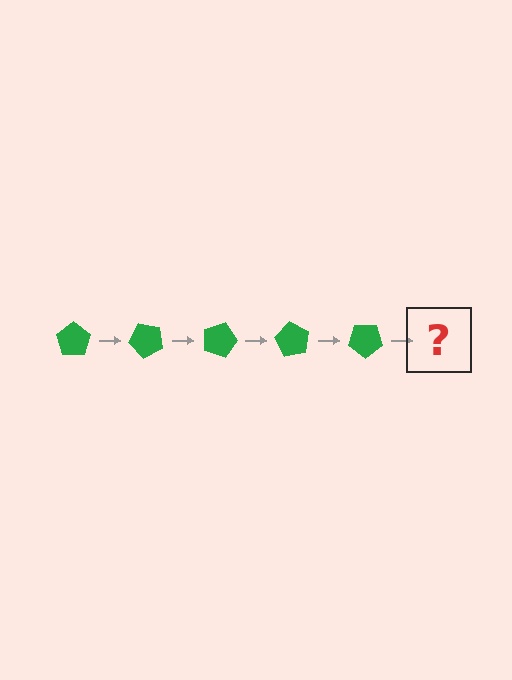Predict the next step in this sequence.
The next step is a green pentagon rotated 225 degrees.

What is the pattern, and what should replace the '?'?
The pattern is that the pentagon rotates 45 degrees each step. The '?' should be a green pentagon rotated 225 degrees.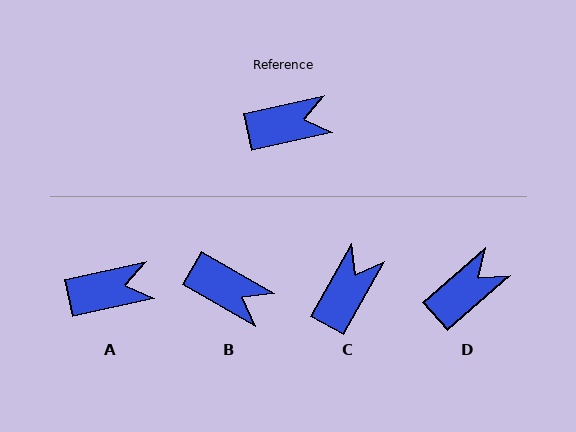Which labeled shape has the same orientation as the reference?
A.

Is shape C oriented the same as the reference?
No, it is off by about 48 degrees.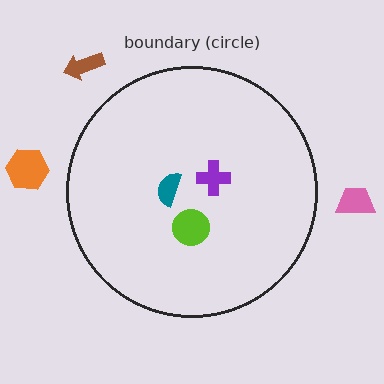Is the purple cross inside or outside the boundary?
Inside.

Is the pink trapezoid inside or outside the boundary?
Outside.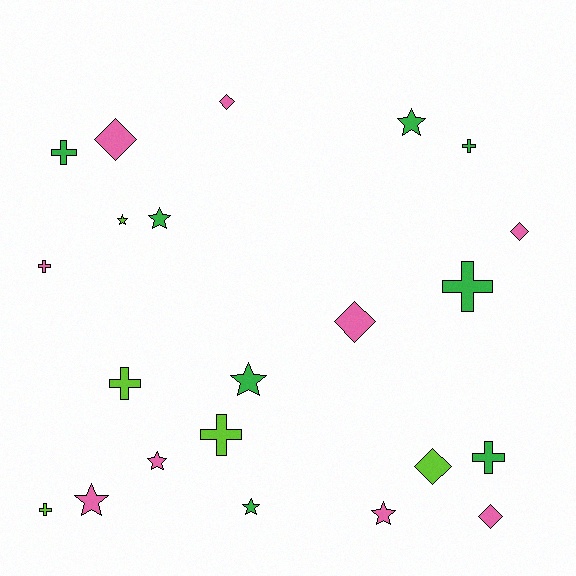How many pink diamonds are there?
There are 5 pink diamonds.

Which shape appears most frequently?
Star, with 8 objects.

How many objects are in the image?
There are 22 objects.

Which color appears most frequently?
Pink, with 9 objects.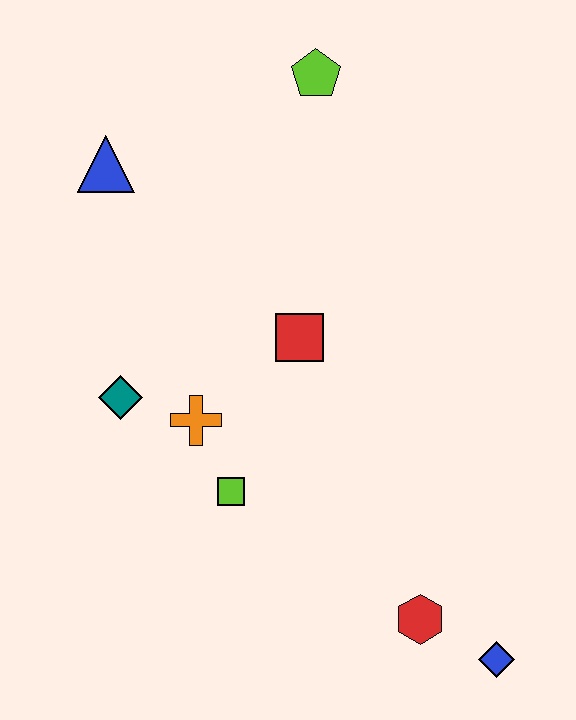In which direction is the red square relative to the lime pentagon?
The red square is below the lime pentagon.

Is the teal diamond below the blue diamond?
No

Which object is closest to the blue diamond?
The red hexagon is closest to the blue diamond.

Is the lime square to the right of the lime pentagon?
No